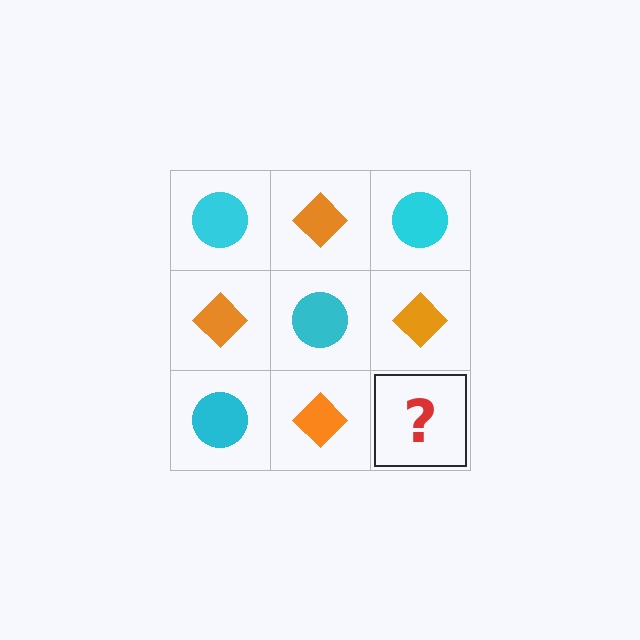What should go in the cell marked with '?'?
The missing cell should contain a cyan circle.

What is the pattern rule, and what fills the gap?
The rule is that it alternates cyan circle and orange diamond in a checkerboard pattern. The gap should be filled with a cyan circle.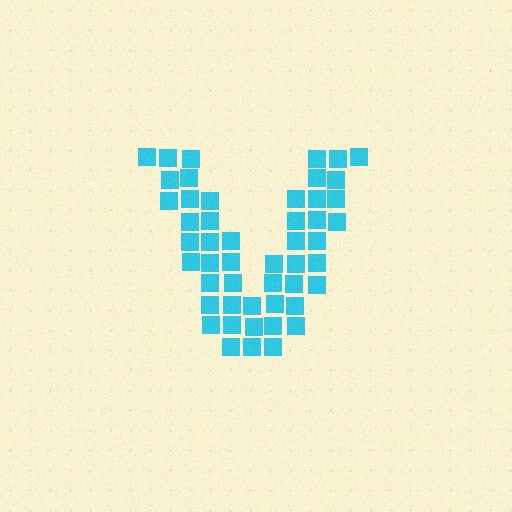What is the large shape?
The large shape is the letter V.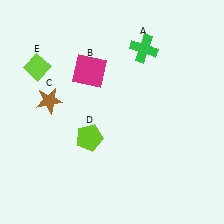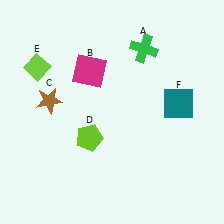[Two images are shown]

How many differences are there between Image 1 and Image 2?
There is 1 difference between the two images.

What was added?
A teal square (F) was added in Image 2.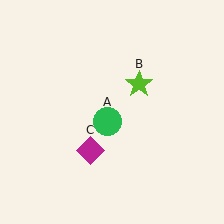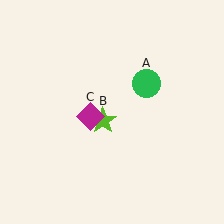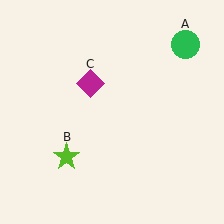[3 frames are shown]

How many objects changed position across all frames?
3 objects changed position: green circle (object A), lime star (object B), magenta diamond (object C).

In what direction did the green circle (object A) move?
The green circle (object A) moved up and to the right.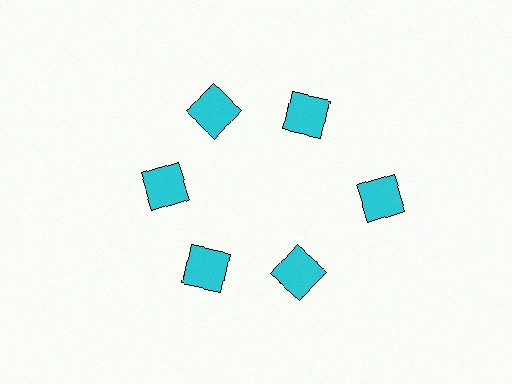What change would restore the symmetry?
The symmetry would be restored by moving it inward, back onto the ring so that all 6 squares sit at equal angles and equal distance from the center.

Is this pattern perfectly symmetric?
No. The 6 cyan squares are arranged in a ring, but one element near the 3 o'clock position is pushed outward from the center, breaking the 6-fold rotational symmetry.